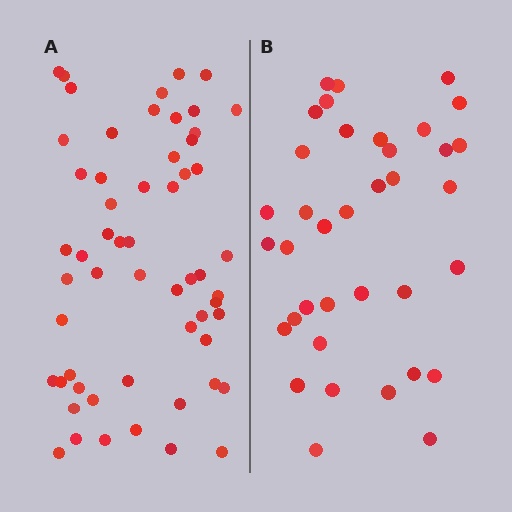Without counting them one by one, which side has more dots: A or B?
Region A (the left region) has more dots.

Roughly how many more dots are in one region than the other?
Region A has approximately 20 more dots than region B.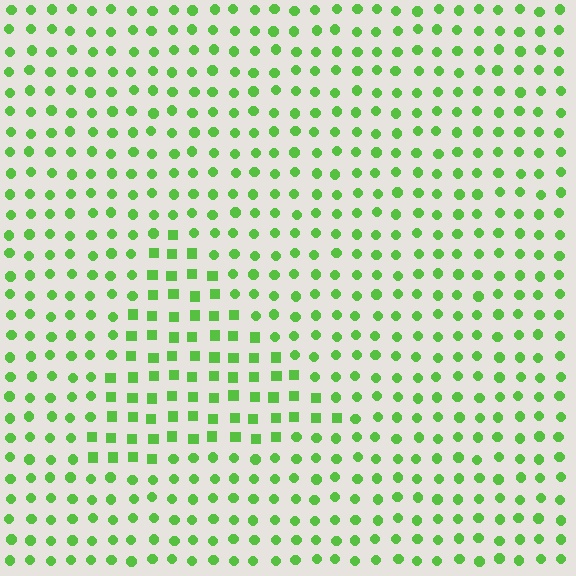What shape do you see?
I see a triangle.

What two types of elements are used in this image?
The image uses squares inside the triangle region and circles outside it.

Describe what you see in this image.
The image is filled with small lime elements arranged in a uniform grid. A triangle-shaped region contains squares, while the surrounding area contains circles. The boundary is defined purely by the change in element shape.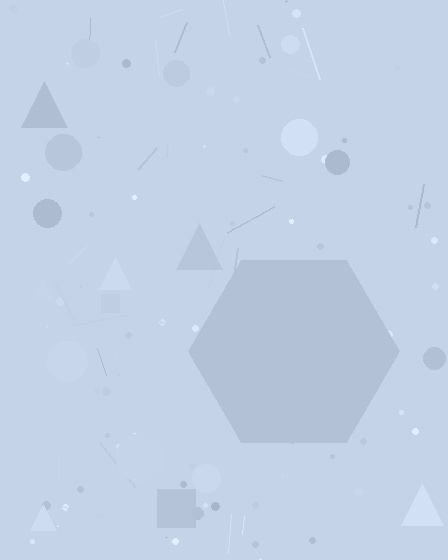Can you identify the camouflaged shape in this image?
The camouflaged shape is a hexagon.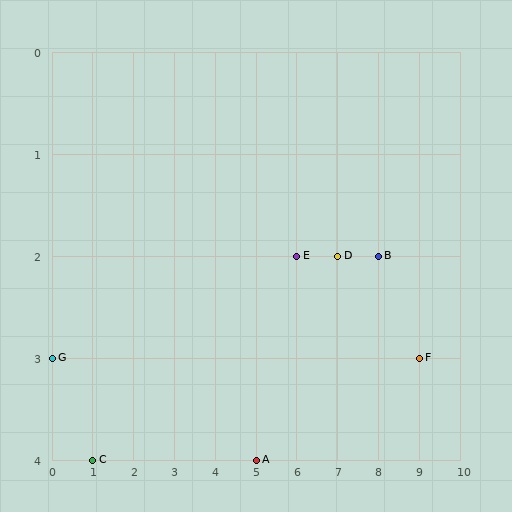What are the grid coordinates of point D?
Point D is at grid coordinates (7, 2).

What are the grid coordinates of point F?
Point F is at grid coordinates (9, 3).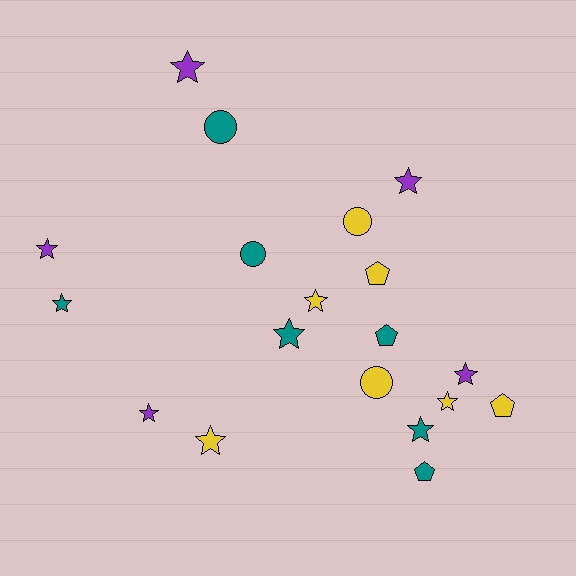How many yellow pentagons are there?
There are 2 yellow pentagons.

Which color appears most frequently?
Yellow, with 7 objects.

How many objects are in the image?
There are 19 objects.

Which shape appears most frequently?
Star, with 11 objects.